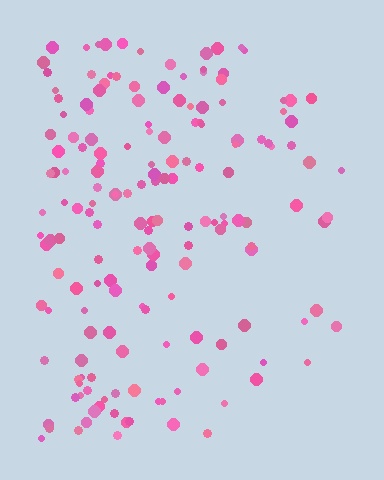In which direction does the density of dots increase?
From right to left, with the left side densest.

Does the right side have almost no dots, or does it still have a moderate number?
Still a moderate number, just noticeably fewer than the left.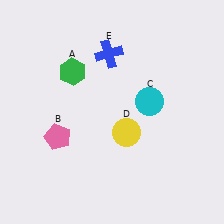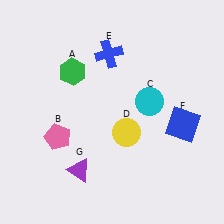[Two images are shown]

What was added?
A blue square (F), a purple triangle (G) were added in Image 2.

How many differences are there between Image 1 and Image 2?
There are 2 differences between the two images.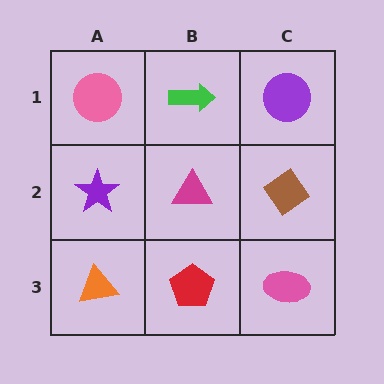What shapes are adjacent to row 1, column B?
A magenta triangle (row 2, column B), a pink circle (row 1, column A), a purple circle (row 1, column C).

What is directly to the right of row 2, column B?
A brown diamond.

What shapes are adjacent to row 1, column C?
A brown diamond (row 2, column C), a green arrow (row 1, column B).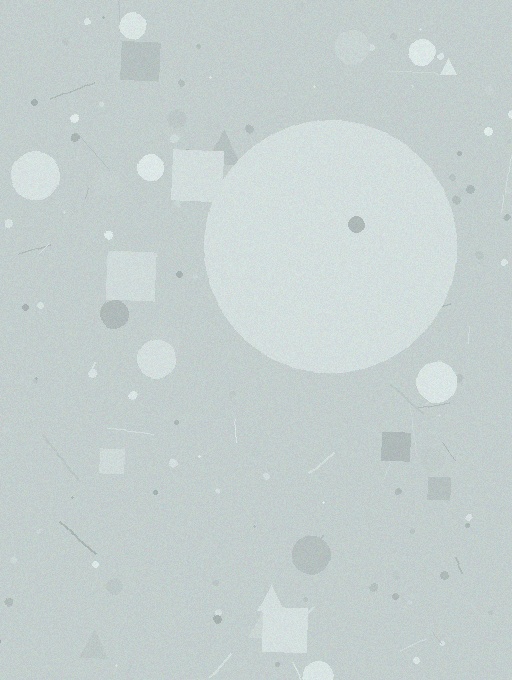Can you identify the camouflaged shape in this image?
The camouflaged shape is a circle.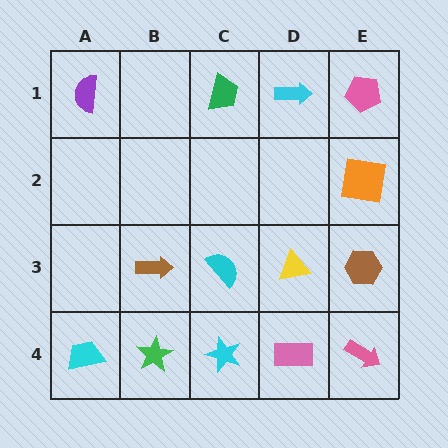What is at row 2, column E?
An orange square.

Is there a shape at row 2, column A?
No, that cell is empty.